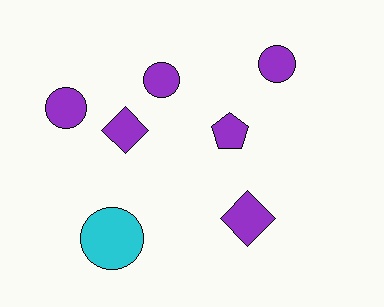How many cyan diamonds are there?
There are no cyan diamonds.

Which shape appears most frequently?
Circle, with 4 objects.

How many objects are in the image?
There are 7 objects.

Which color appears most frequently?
Purple, with 6 objects.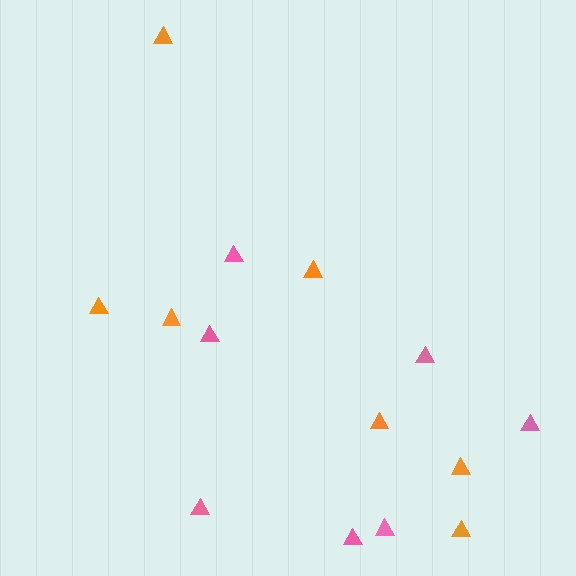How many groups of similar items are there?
There are 2 groups: one group of pink triangles (7) and one group of orange triangles (7).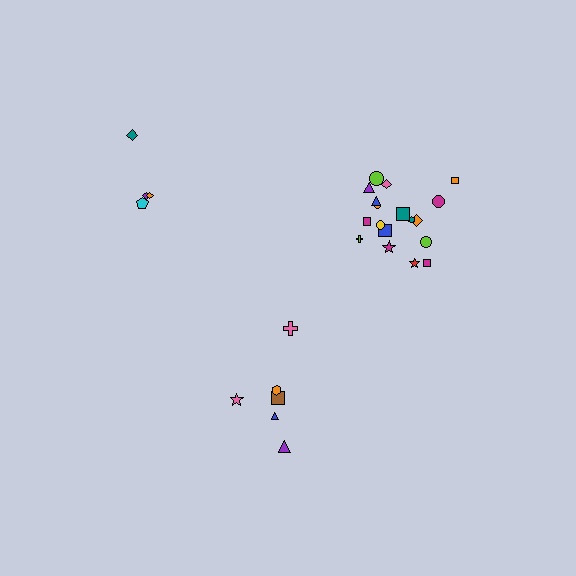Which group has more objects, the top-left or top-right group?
The top-right group.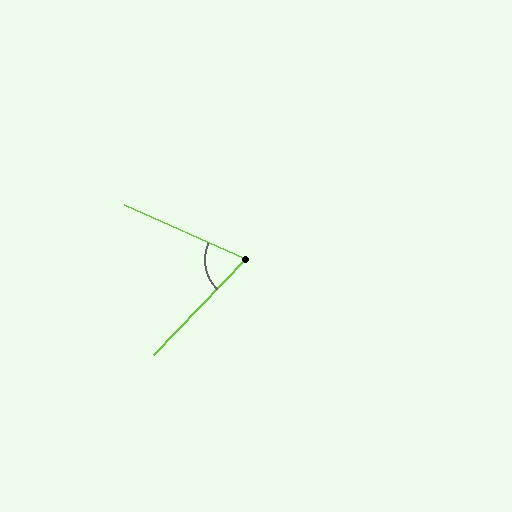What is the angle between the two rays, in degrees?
Approximately 70 degrees.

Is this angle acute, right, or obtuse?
It is acute.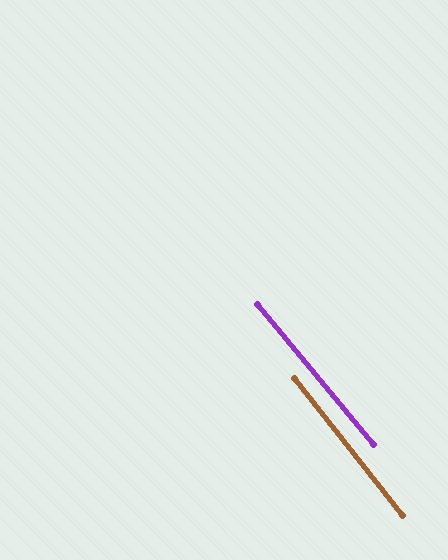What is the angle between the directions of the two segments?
Approximately 1 degree.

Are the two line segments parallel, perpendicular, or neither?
Parallel — their directions differ by only 1.5°.